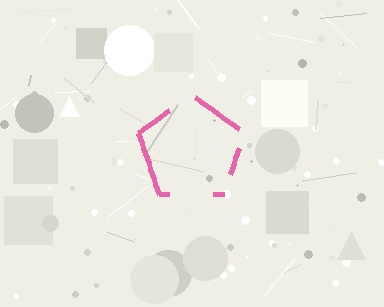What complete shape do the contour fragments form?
The contour fragments form a pentagon.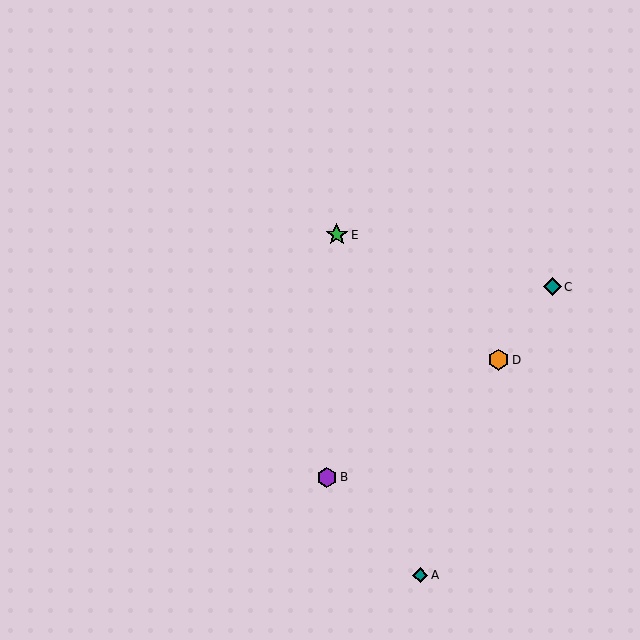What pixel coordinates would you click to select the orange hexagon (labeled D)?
Click at (499, 360) to select the orange hexagon D.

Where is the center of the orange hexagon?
The center of the orange hexagon is at (499, 360).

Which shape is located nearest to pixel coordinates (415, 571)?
The teal diamond (labeled A) at (420, 575) is nearest to that location.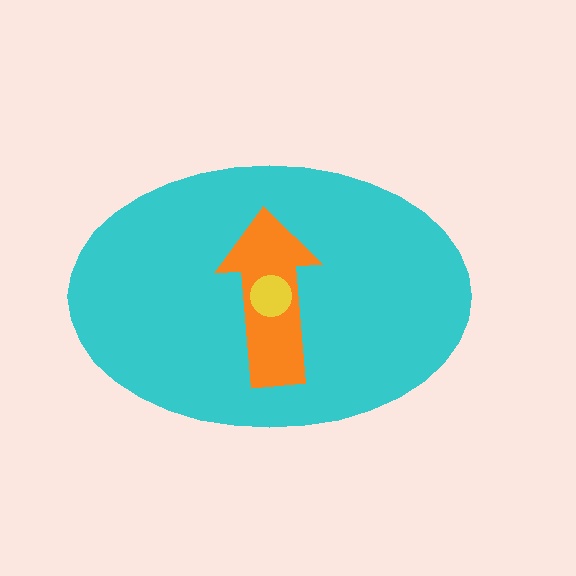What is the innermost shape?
The yellow circle.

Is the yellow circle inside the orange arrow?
Yes.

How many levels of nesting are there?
3.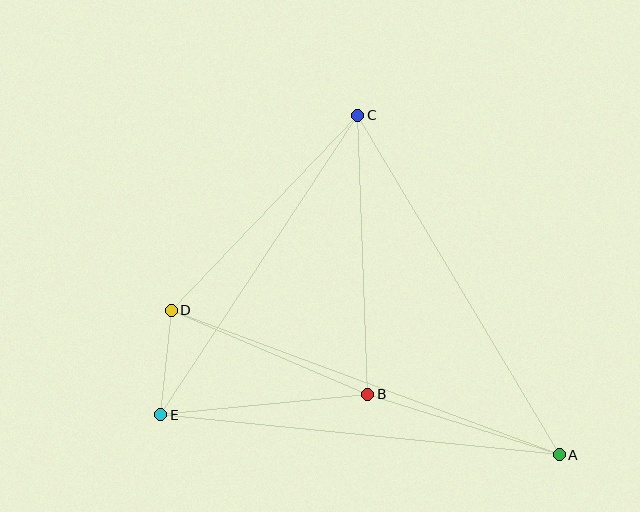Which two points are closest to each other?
Points D and E are closest to each other.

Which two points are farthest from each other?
Points A and D are farthest from each other.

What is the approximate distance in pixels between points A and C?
The distance between A and C is approximately 394 pixels.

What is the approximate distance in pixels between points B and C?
The distance between B and C is approximately 279 pixels.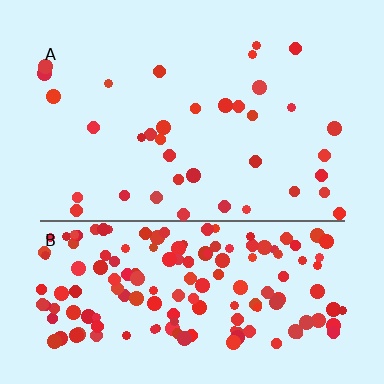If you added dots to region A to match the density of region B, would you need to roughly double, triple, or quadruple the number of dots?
Approximately quadruple.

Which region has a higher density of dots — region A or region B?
B (the bottom).